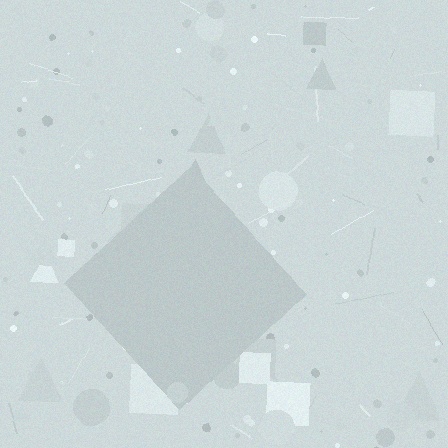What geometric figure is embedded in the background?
A diamond is embedded in the background.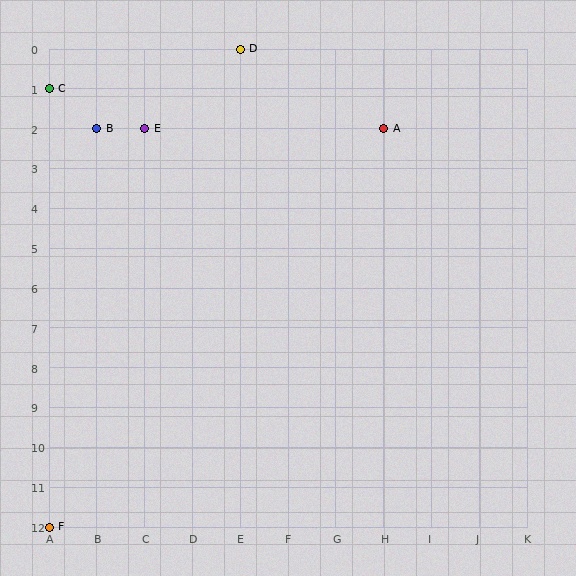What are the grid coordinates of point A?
Point A is at grid coordinates (H, 2).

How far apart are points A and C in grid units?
Points A and C are 7 columns and 1 row apart (about 7.1 grid units diagonally).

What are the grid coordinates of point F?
Point F is at grid coordinates (A, 12).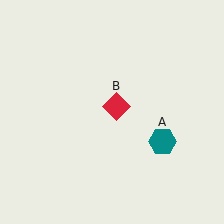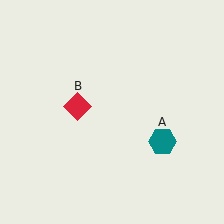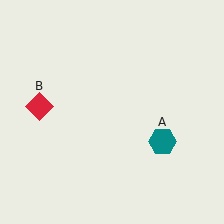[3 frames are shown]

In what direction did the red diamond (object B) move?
The red diamond (object B) moved left.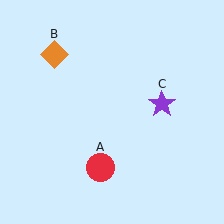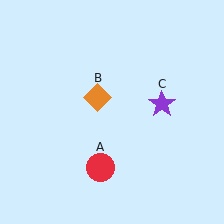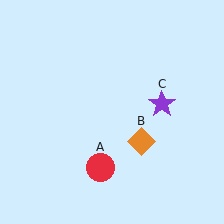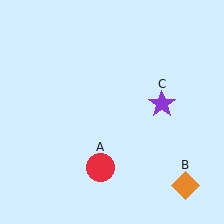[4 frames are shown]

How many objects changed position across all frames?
1 object changed position: orange diamond (object B).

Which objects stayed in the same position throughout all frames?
Red circle (object A) and purple star (object C) remained stationary.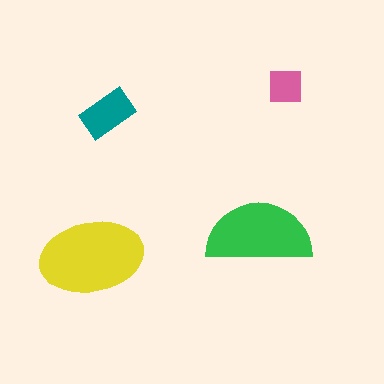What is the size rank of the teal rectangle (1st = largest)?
3rd.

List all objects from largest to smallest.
The yellow ellipse, the green semicircle, the teal rectangle, the pink square.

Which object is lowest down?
The yellow ellipse is bottommost.